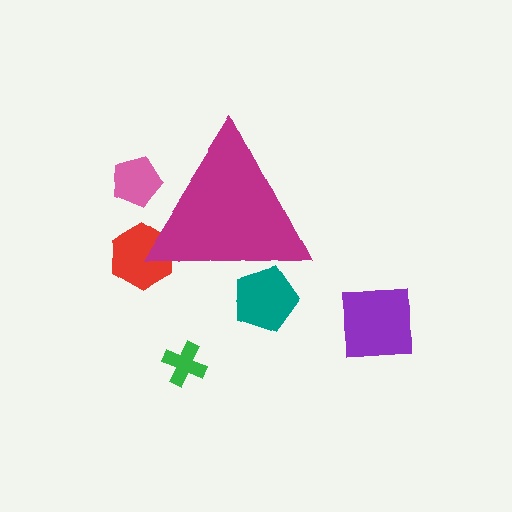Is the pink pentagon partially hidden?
Yes, the pink pentagon is partially hidden behind the magenta triangle.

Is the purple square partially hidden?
No, the purple square is fully visible.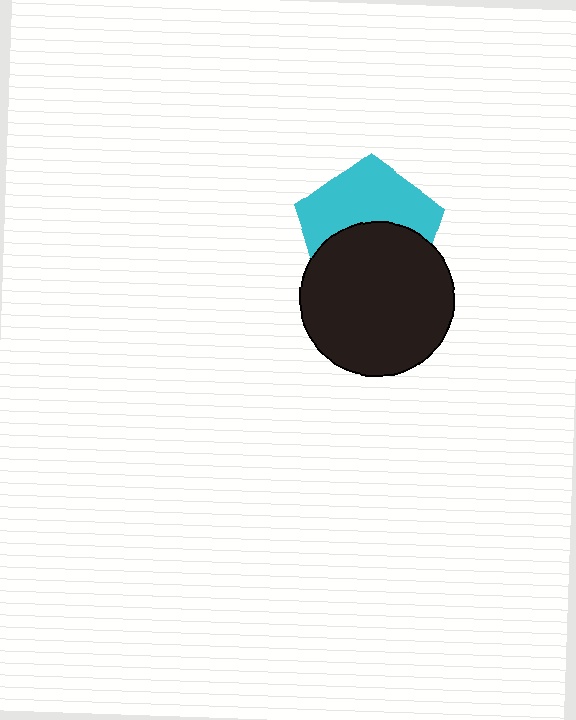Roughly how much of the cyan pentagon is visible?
About half of it is visible (roughly 51%).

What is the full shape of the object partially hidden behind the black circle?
The partially hidden object is a cyan pentagon.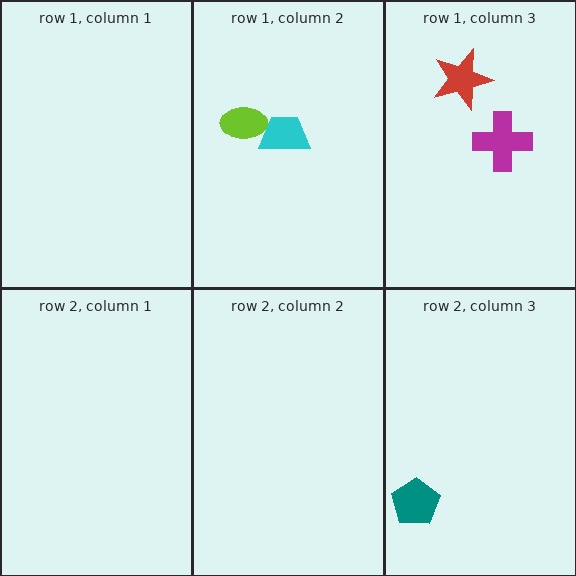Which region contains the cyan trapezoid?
The row 1, column 2 region.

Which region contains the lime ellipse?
The row 1, column 2 region.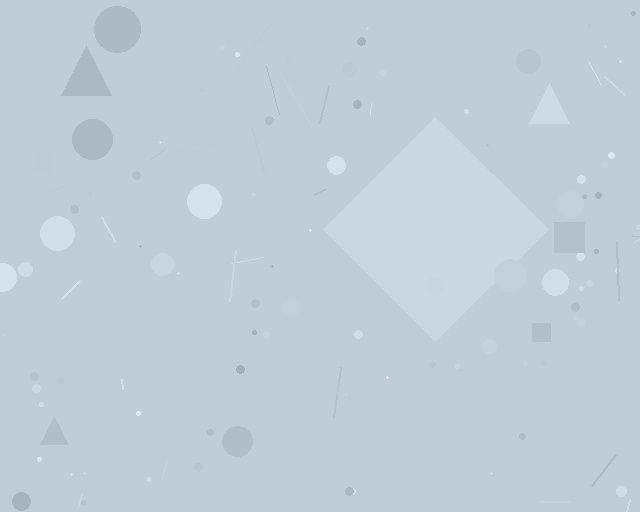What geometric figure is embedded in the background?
A diamond is embedded in the background.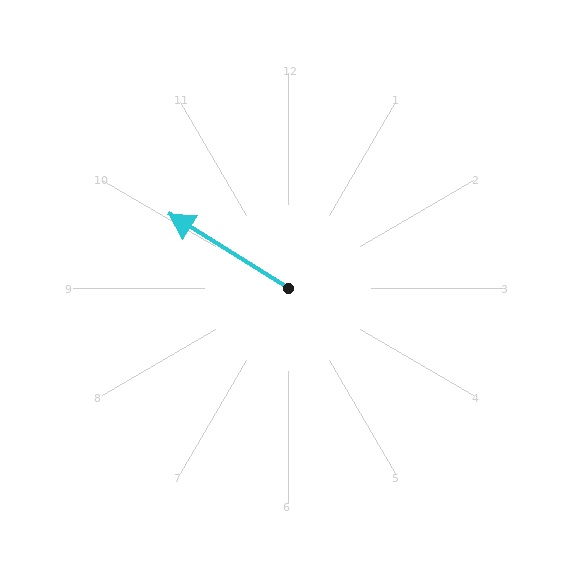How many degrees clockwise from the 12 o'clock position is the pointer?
Approximately 302 degrees.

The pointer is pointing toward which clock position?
Roughly 10 o'clock.